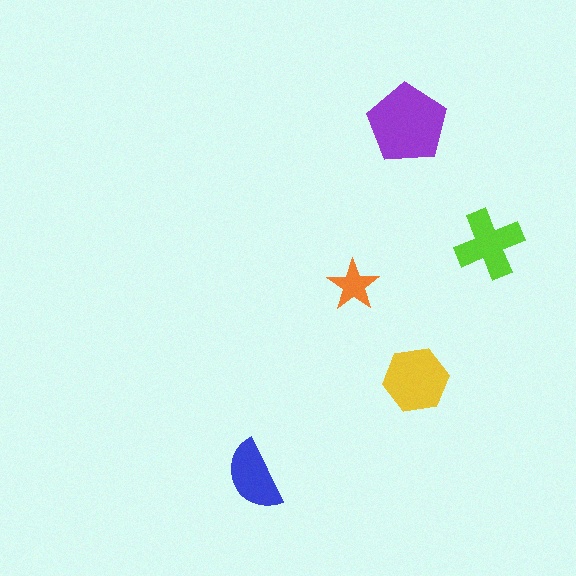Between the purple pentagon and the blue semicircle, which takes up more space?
The purple pentagon.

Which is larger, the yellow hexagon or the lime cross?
The yellow hexagon.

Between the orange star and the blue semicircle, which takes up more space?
The blue semicircle.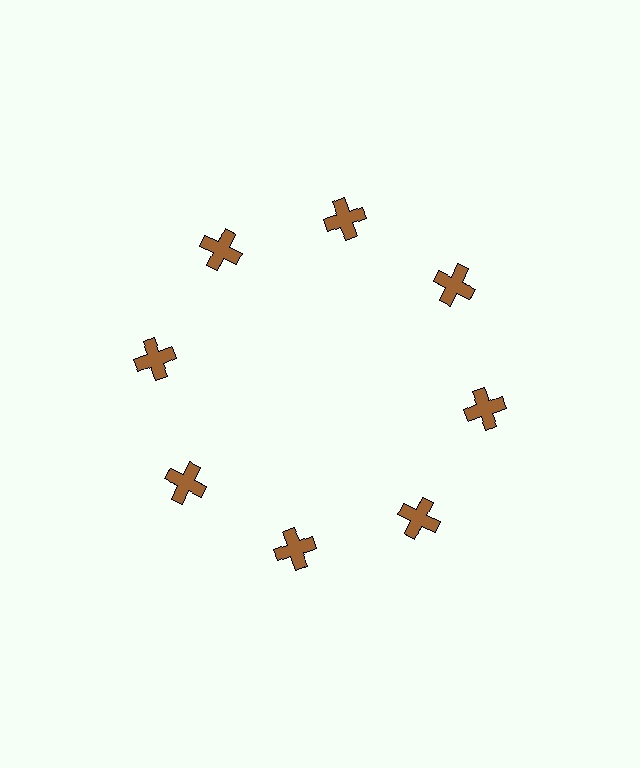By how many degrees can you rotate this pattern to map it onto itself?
The pattern maps onto itself every 45 degrees of rotation.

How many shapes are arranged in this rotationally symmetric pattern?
There are 8 shapes, arranged in 8 groups of 1.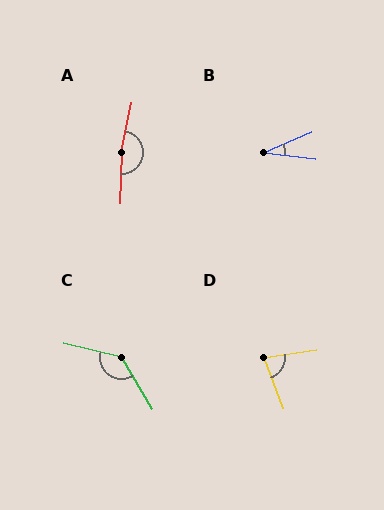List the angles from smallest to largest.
B (30°), D (78°), C (135°), A (170°).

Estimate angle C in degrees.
Approximately 135 degrees.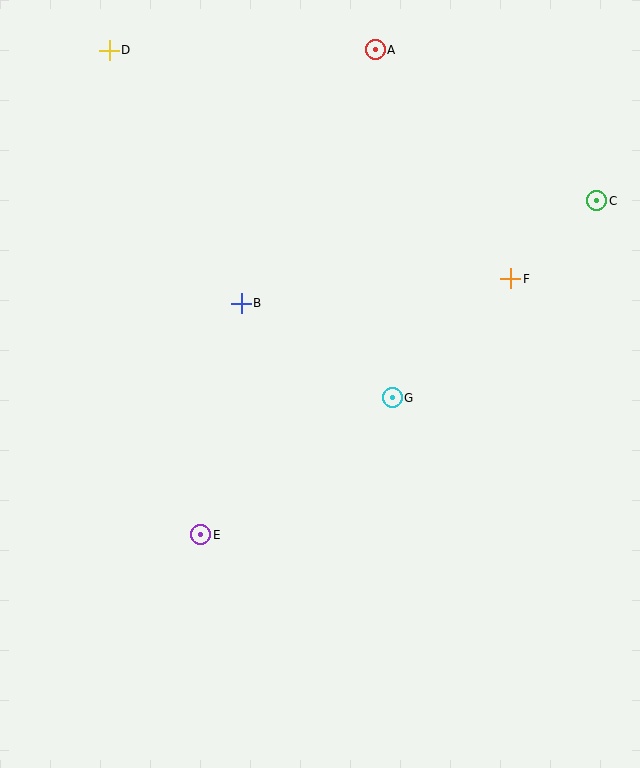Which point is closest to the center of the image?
Point G at (392, 398) is closest to the center.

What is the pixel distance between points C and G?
The distance between C and G is 284 pixels.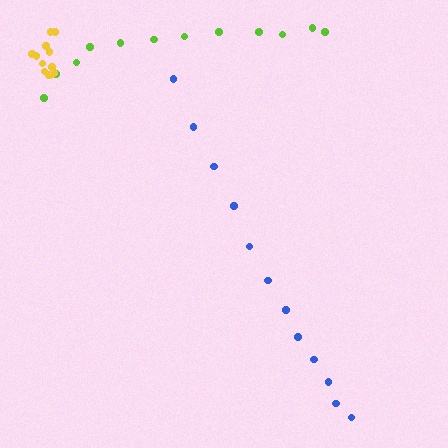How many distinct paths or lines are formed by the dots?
There are 3 distinct paths.